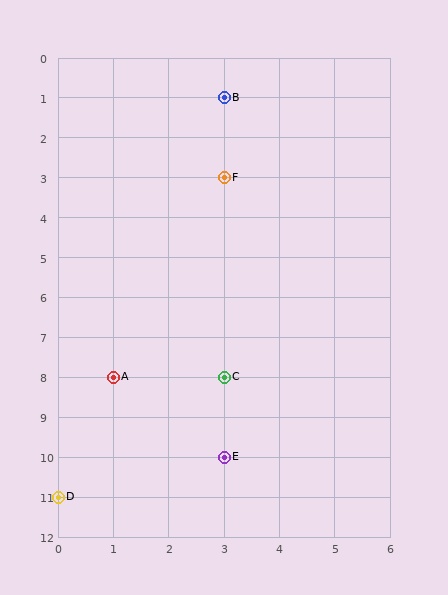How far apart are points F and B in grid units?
Points F and B are 2 rows apart.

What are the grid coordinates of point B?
Point B is at grid coordinates (3, 1).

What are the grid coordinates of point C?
Point C is at grid coordinates (3, 8).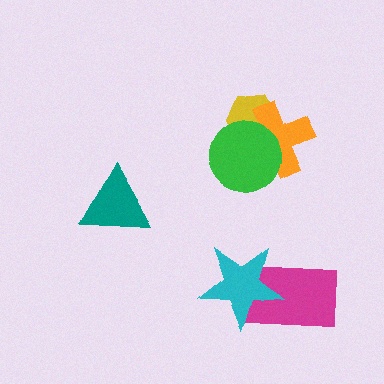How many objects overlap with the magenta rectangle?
1 object overlaps with the magenta rectangle.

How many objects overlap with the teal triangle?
0 objects overlap with the teal triangle.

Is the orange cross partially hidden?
Yes, it is partially covered by another shape.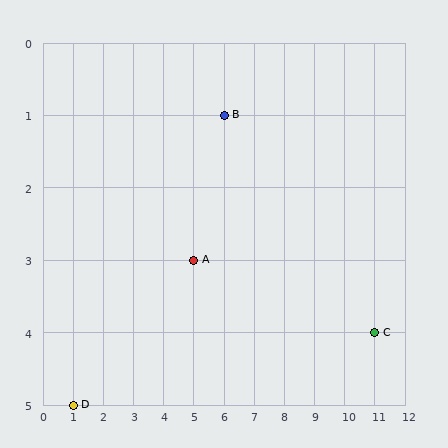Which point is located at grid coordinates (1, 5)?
Point D is at (1, 5).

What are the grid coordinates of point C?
Point C is at grid coordinates (11, 4).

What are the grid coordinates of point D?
Point D is at grid coordinates (1, 5).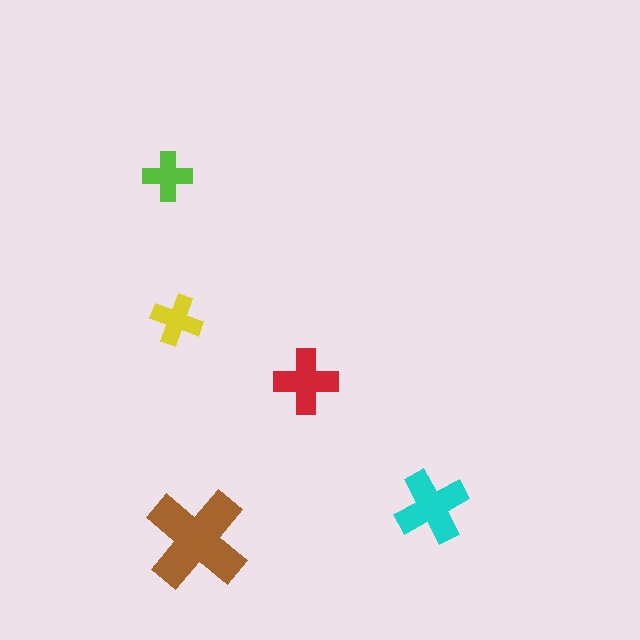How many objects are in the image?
There are 5 objects in the image.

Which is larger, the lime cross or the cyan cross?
The cyan one.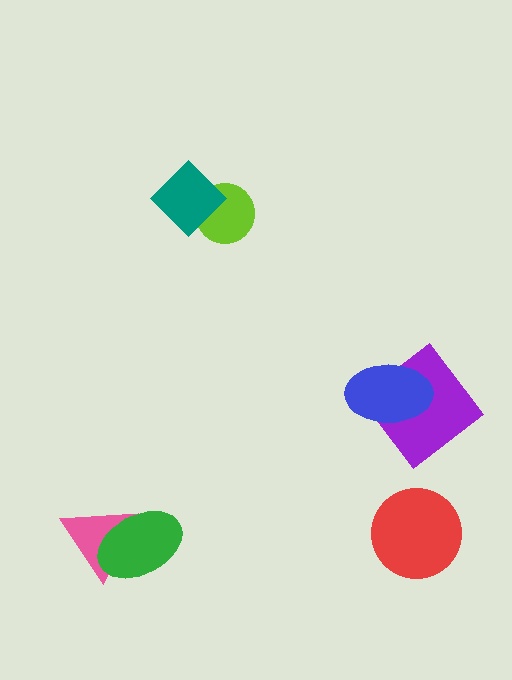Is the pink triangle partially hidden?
Yes, it is partially covered by another shape.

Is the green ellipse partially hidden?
No, no other shape covers it.